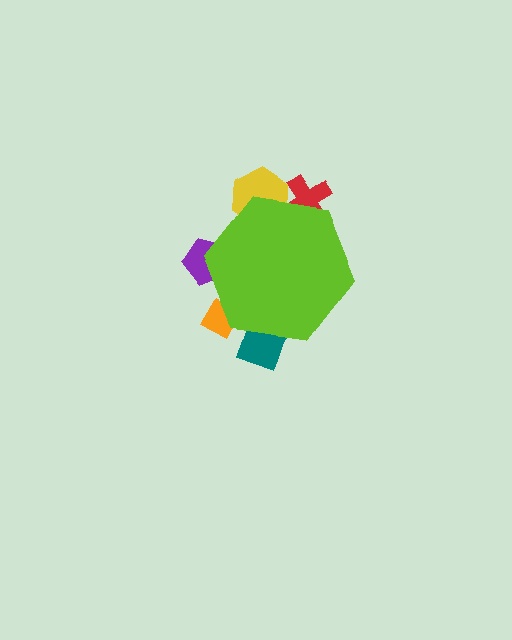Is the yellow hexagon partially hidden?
Yes, the yellow hexagon is partially hidden behind the lime hexagon.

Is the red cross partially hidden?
Yes, the red cross is partially hidden behind the lime hexagon.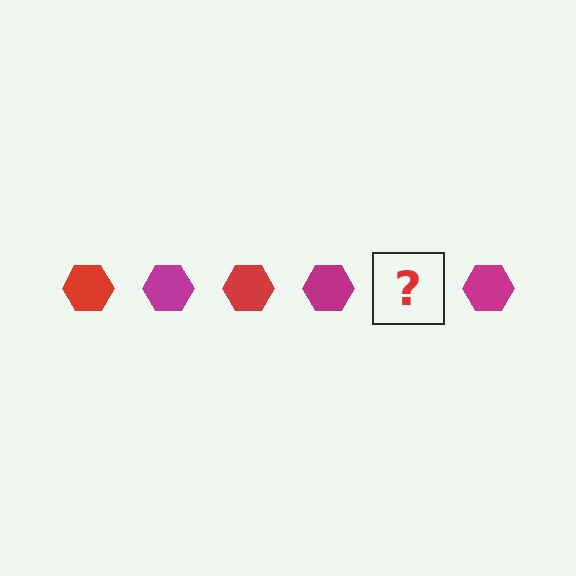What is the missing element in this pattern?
The missing element is a red hexagon.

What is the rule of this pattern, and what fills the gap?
The rule is that the pattern cycles through red, magenta hexagons. The gap should be filled with a red hexagon.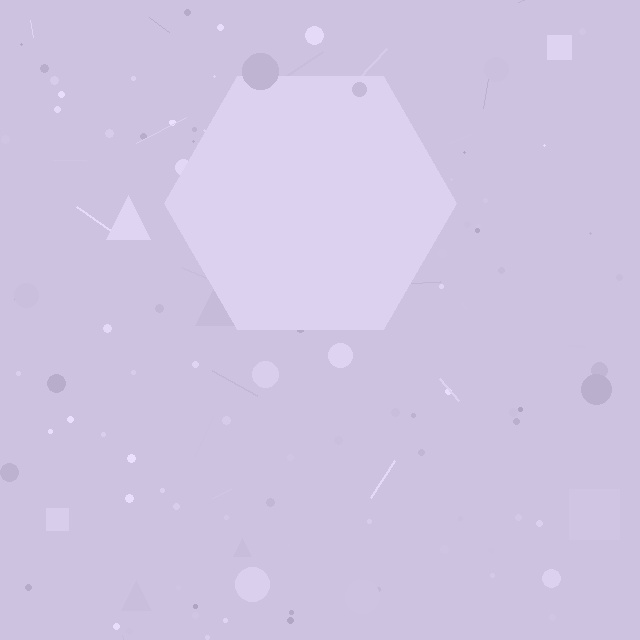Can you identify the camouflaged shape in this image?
The camouflaged shape is a hexagon.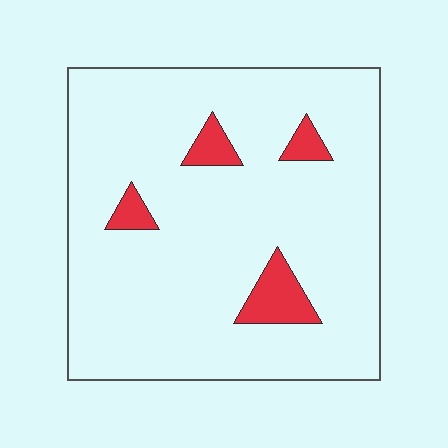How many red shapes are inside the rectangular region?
4.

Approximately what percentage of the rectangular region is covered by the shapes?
Approximately 10%.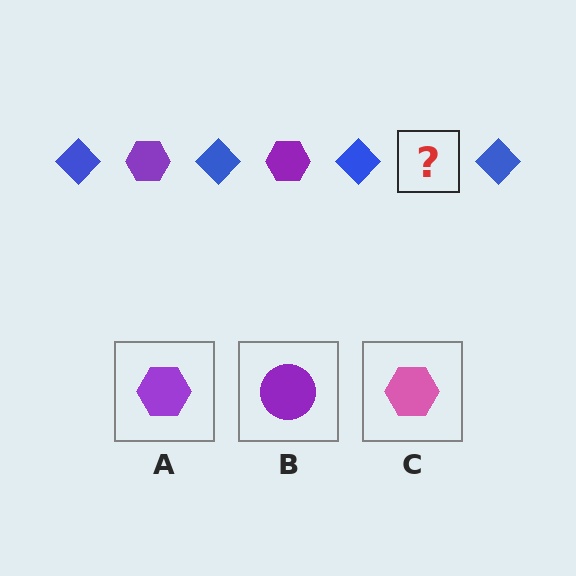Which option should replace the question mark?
Option A.